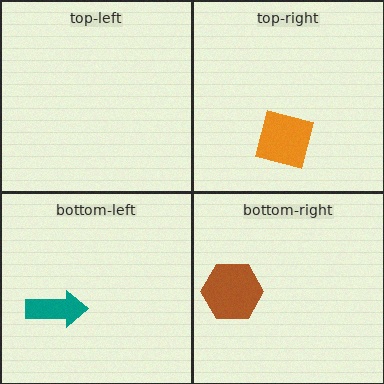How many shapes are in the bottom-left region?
1.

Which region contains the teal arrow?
The bottom-left region.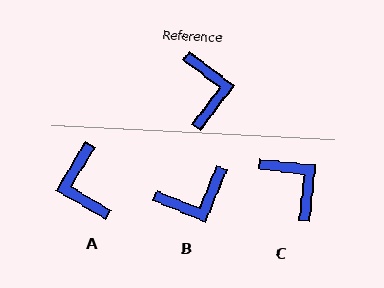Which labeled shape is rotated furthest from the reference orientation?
A, about 174 degrees away.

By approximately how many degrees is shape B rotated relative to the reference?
Approximately 75 degrees clockwise.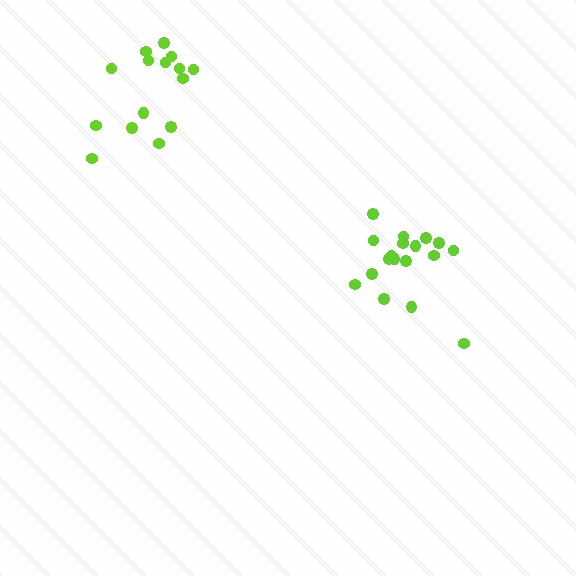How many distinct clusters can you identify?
There are 2 distinct clusters.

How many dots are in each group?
Group 1: 15 dots, Group 2: 18 dots (33 total).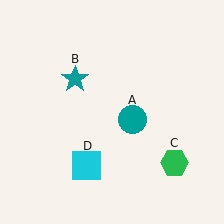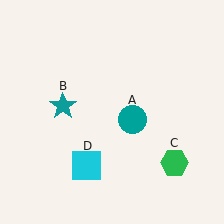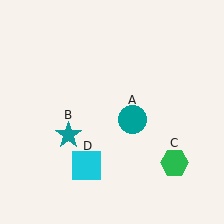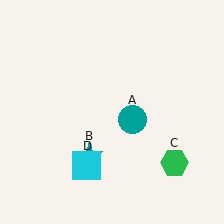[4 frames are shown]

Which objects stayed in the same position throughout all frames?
Teal circle (object A) and green hexagon (object C) and cyan square (object D) remained stationary.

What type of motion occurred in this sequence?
The teal star (object B) rotated counterclockwise around the center of the scene.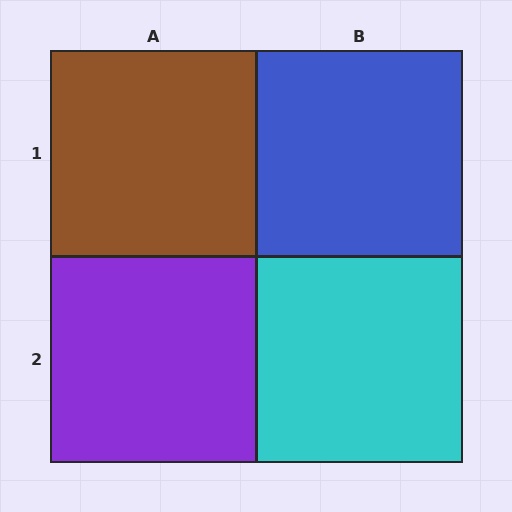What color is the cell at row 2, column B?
Cyan.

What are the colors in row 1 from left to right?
Brown, blue.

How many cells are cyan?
1 cell is cyan.